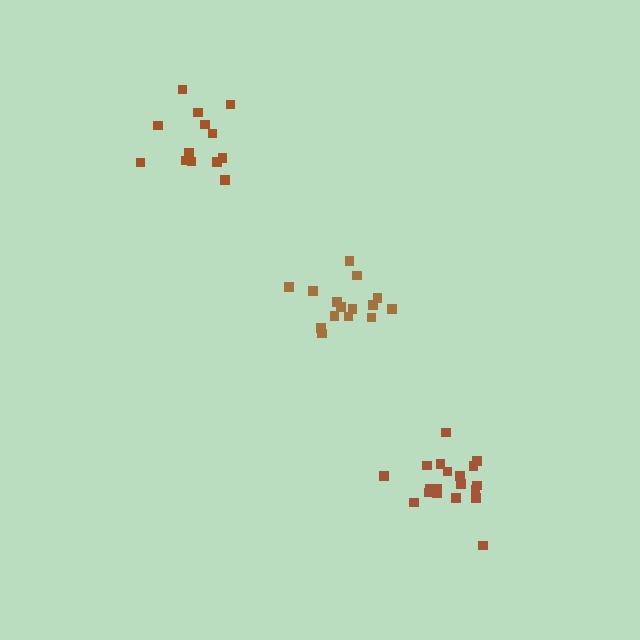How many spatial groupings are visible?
There are 3 spatial groupings.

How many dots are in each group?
Group 1: 15 dots, Group 2: 19 dots, Group 3: 13 dots (47 total).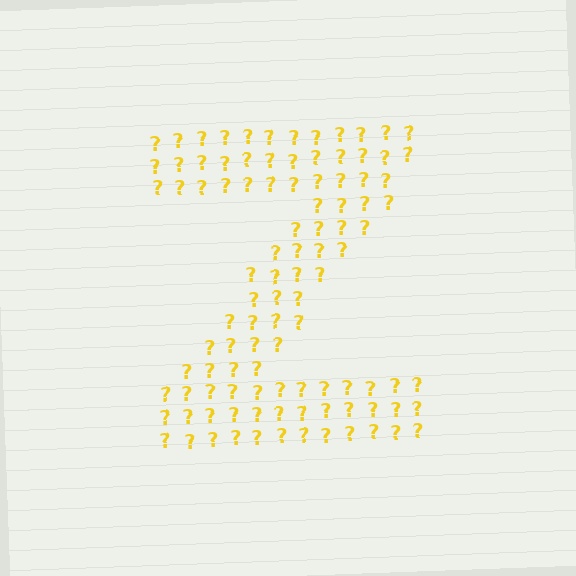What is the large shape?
The large shape is the letter Z.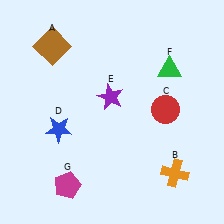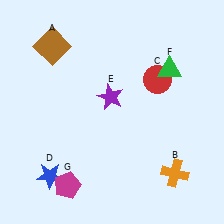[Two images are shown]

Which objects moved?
The objects that moved are: the red circle (C), the blue star (D).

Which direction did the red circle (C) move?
The red circle (C) moved up.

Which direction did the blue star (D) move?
The blue star (D) moved down.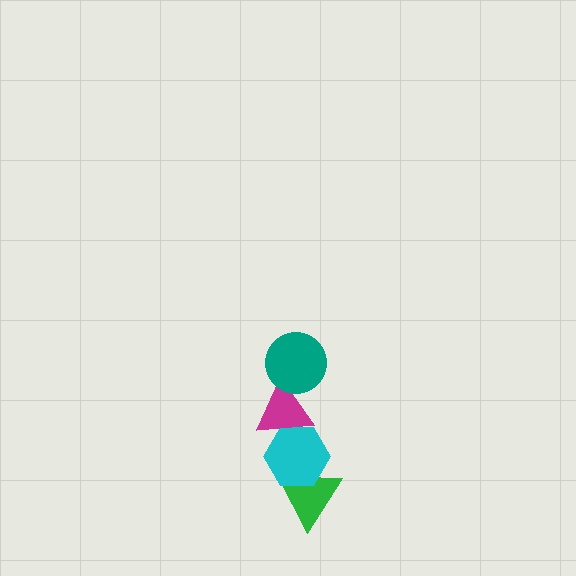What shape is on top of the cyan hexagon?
The magenta triangle is on top of the cyan hexagon.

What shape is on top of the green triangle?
The cyan hexagon is on top of the green triangle.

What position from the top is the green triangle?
The green triangle is 4th from the top.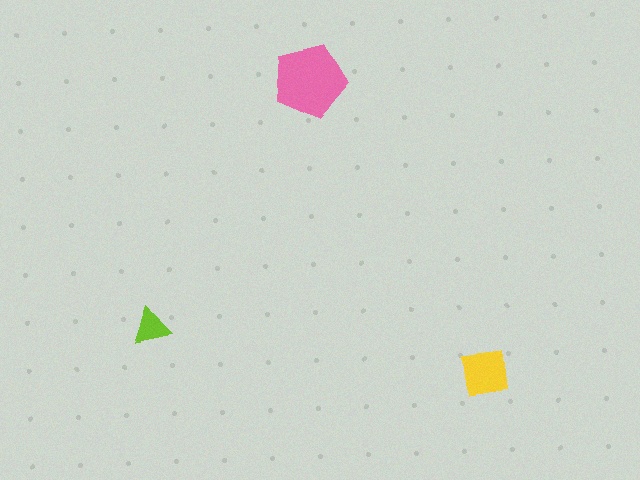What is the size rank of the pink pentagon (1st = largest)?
1st.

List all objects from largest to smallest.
The pink pentagon, the yellow square, the lime triangle.